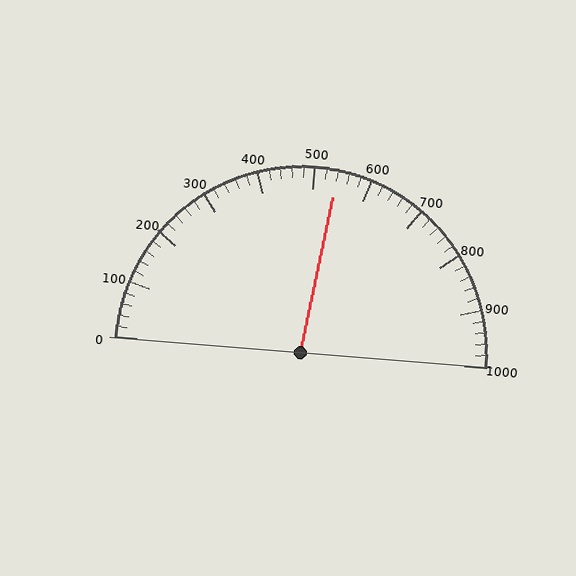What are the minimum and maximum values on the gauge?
The gauge ranges from 0 to 1000.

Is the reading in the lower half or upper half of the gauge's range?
The reading is in the upper half of the range (0 to 1000).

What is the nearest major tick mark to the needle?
The nearest major tick mark is 500.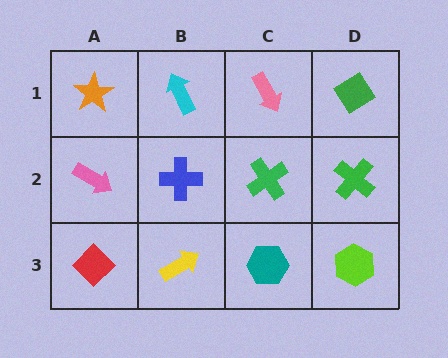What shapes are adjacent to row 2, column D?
A green diamond (row 1, column D), a lime hexagon (row 3, column D), a green cross (row 2, column C).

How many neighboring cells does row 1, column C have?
3.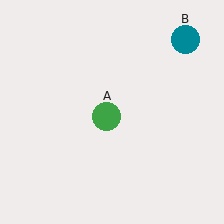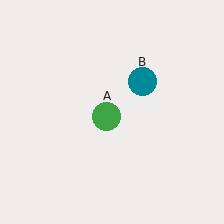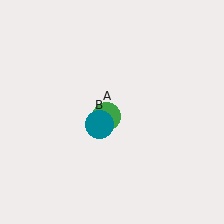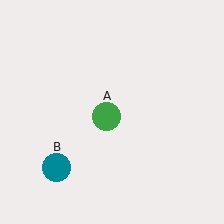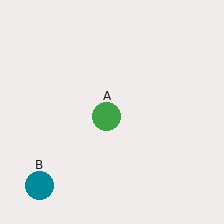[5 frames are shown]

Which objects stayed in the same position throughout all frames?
Green circle (object A) remained stationary.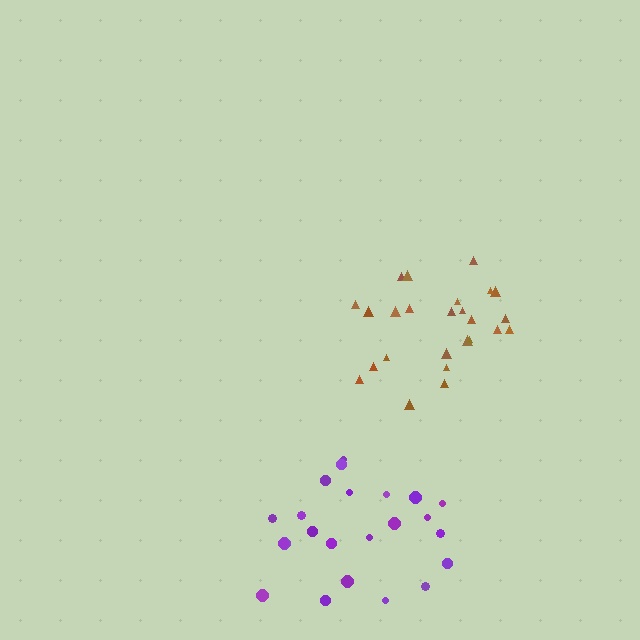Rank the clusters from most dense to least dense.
brown, purple.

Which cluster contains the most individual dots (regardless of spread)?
Brown (25).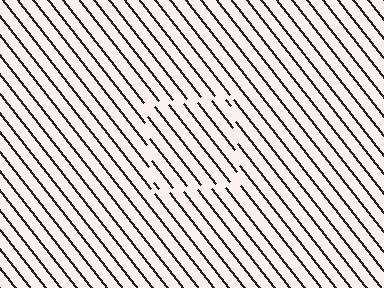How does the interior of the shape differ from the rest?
The interior of the shape contains the same grating, shifted by half a period — the contour is defined by the phase discontinuity where line-ends from the inner and outer gratings abut.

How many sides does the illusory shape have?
4 sides — the line-ends trace a square.